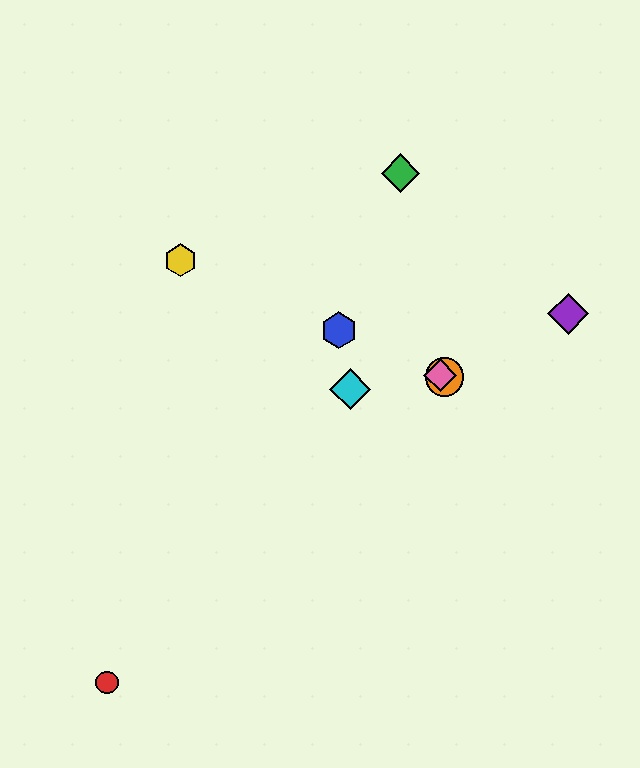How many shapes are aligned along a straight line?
4 shapes (the blue hexagon, the yellow hexagon, the orange circle, the pink diamond) are aligned along a straight line.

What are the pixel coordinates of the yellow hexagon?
The yellow hexagon is at (181, 260).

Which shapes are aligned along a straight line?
The blue hexagon, the yellow hexagon, the orange circle, the pink diamond are aligned along a straight line.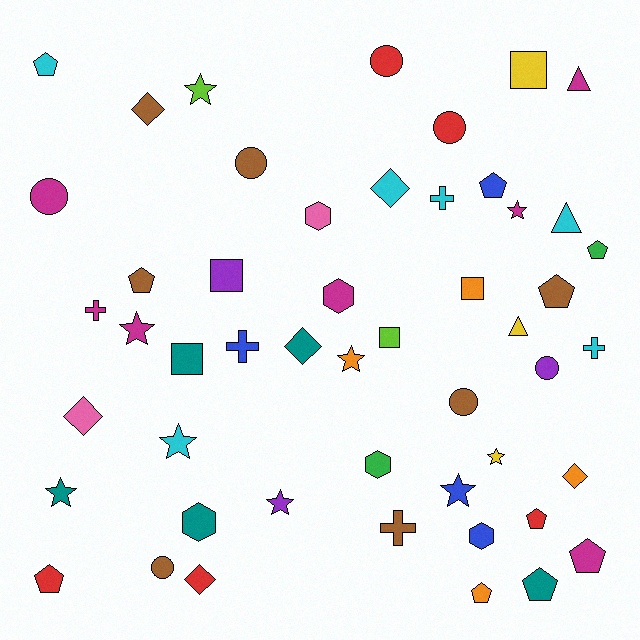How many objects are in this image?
There are 50 objects.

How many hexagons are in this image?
There are 5 hexagons.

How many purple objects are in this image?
There are 3 purple objects.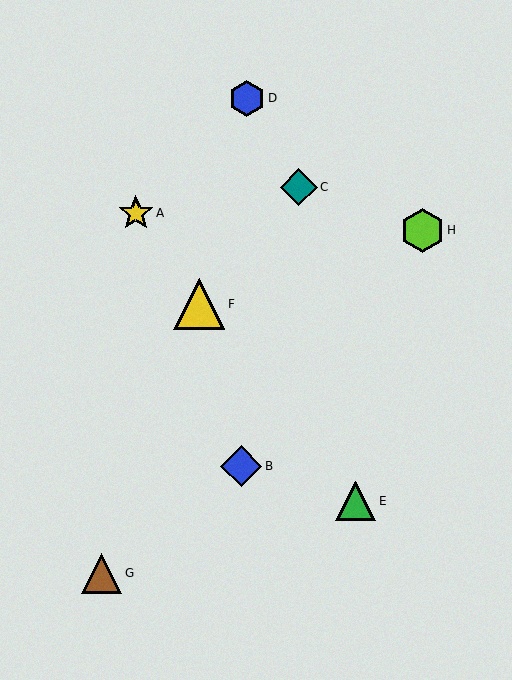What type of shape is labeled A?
Shape A is a yellow star.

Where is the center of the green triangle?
The center of the green triangle is at (356, 501).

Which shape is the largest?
The yellow triangle (labeled F) is the largest.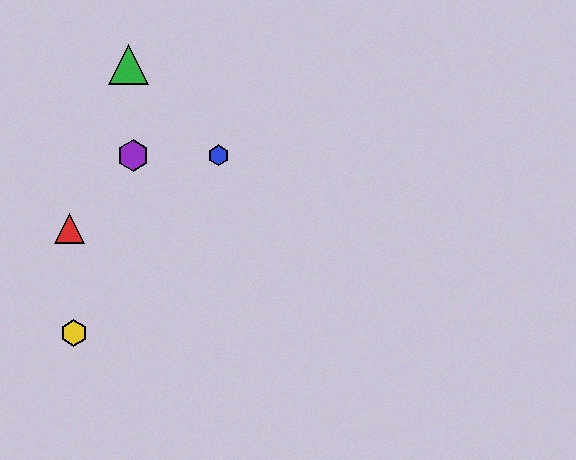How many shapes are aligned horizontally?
2 shapes (the blue hexagon, the purple hexagon) are aligned horizontally.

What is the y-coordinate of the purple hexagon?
The purple hexagon is at y≈155.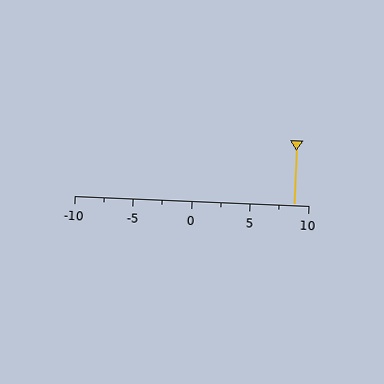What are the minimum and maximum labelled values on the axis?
The axis runs from -10 to 10.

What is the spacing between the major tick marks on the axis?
The major ticks are spaced 5 apart.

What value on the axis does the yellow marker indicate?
The marker indicates approximately 8.8.